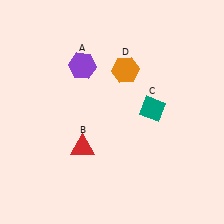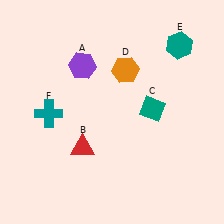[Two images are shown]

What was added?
A teal hexagon (E), a teal cross (F) were added in Image 2.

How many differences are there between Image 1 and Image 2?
There are 2 differences between the two images.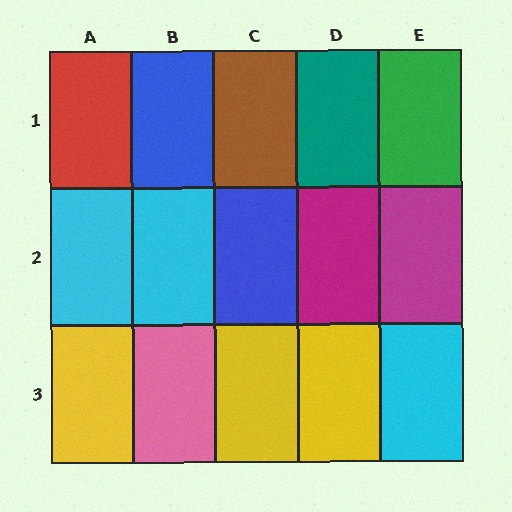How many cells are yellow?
3 cells are yellow.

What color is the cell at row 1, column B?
Blue.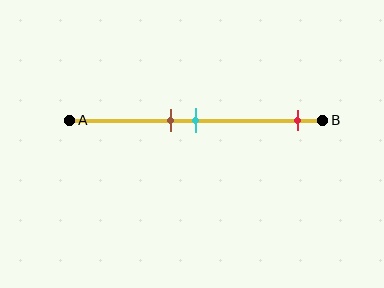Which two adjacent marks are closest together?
The brown and cyan marks are the closest adjacent pair.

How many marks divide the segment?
There are 3 marks dividing the segment.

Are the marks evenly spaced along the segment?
No, the marks are not evenly spaced.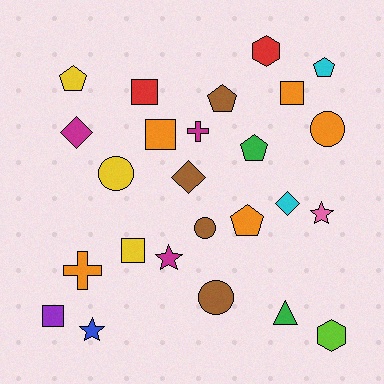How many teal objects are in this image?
There are no teal objects.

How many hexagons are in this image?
There are 2 hexagons.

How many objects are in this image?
There are 25 objects.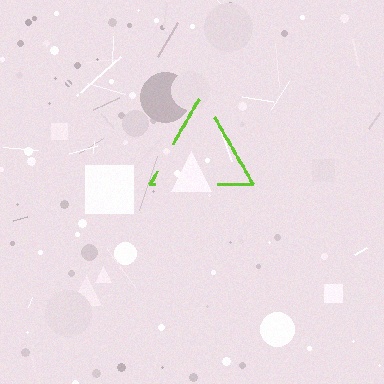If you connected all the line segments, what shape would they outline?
They would outline a triangle.